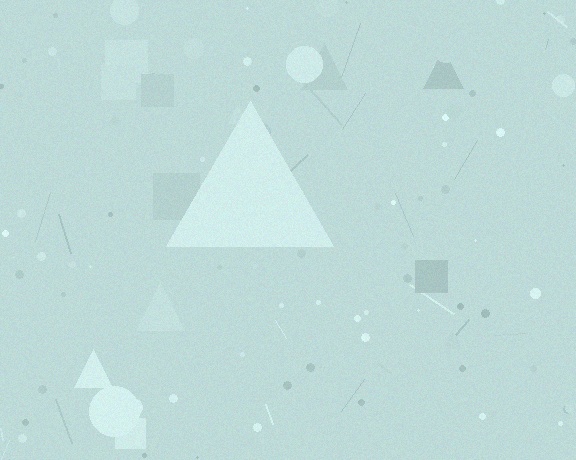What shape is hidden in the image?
A triangle is hidden in the image.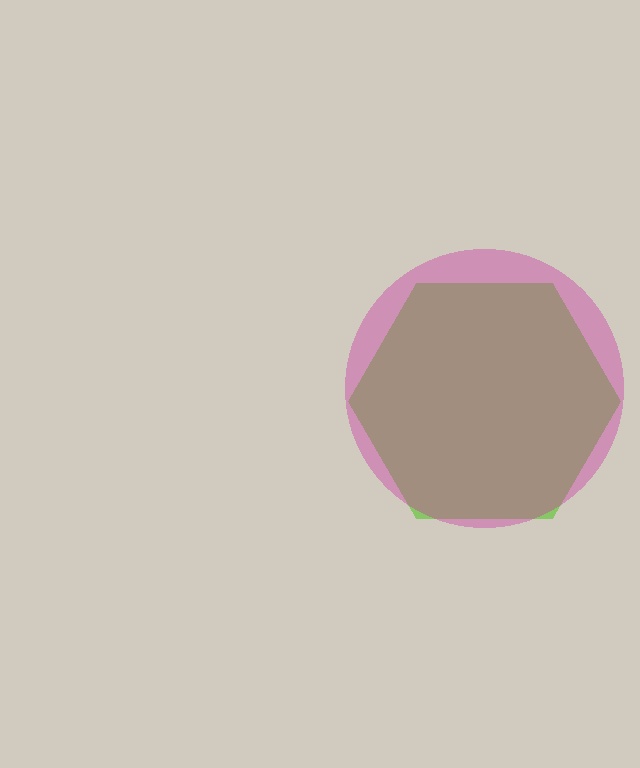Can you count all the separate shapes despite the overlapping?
Yes, there are 2 separate shapes.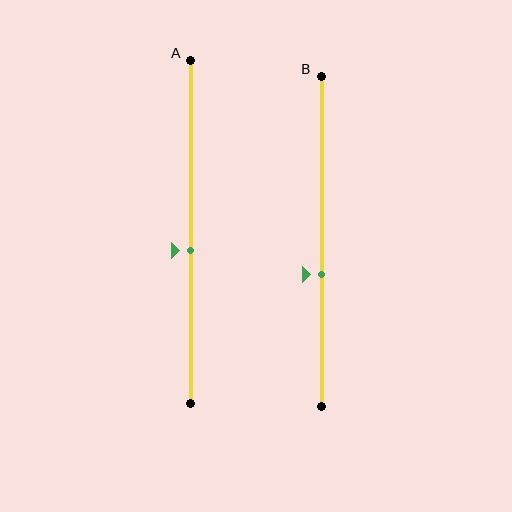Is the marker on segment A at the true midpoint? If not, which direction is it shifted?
No, the marker on segment A is shifted downward by about 6% of the segment length.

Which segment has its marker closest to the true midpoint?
Segment A has its marker closest to the true midpoint.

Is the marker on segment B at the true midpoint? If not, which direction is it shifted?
No, the marker on segment B is shifted downward by about 10% of the segment length.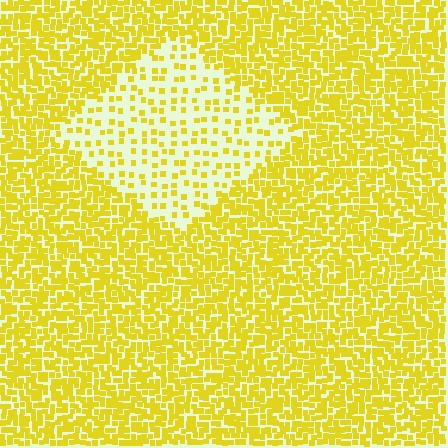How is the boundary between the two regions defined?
The boundary is defined by a change in element density (approximately 2.9x ratio). All elements are the same color, size, and shape.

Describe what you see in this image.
The image contains small yellow elements arranged at two different densities. A diamond-shaped region is visible where the elements are less densely packed than the surrounding area.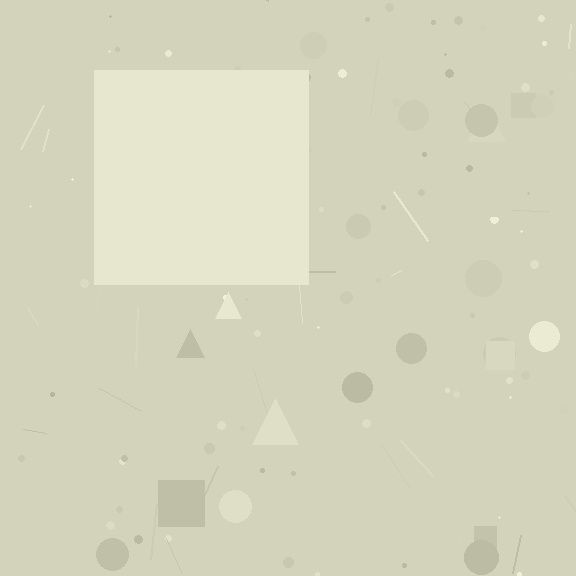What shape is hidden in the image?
A square is hidden in the image.